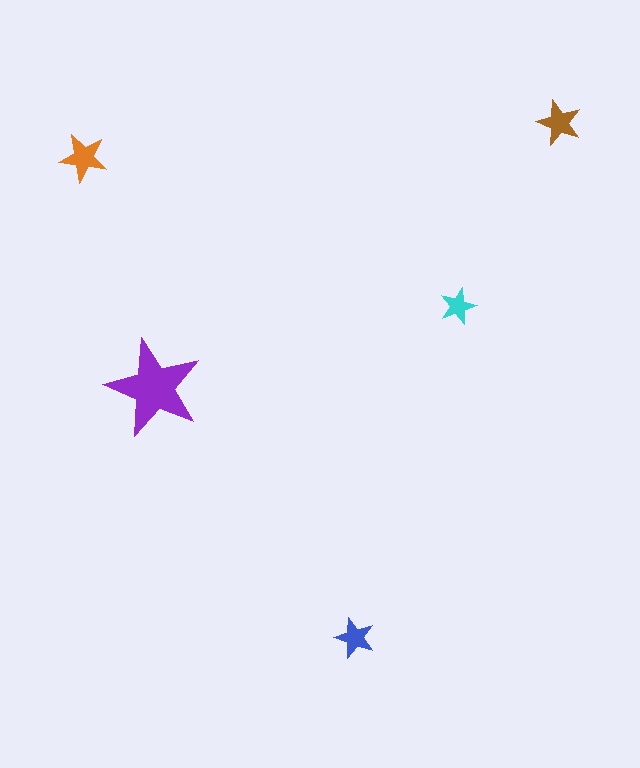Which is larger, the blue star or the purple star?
The purple one.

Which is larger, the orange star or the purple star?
The purple one.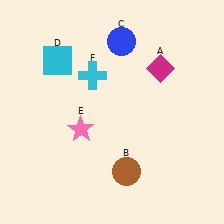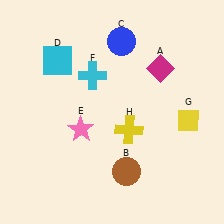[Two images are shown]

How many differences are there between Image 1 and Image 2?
There are 2 differences between the two images.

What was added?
A yellow diamond (G), a yellow cross (H) were added in Image 2.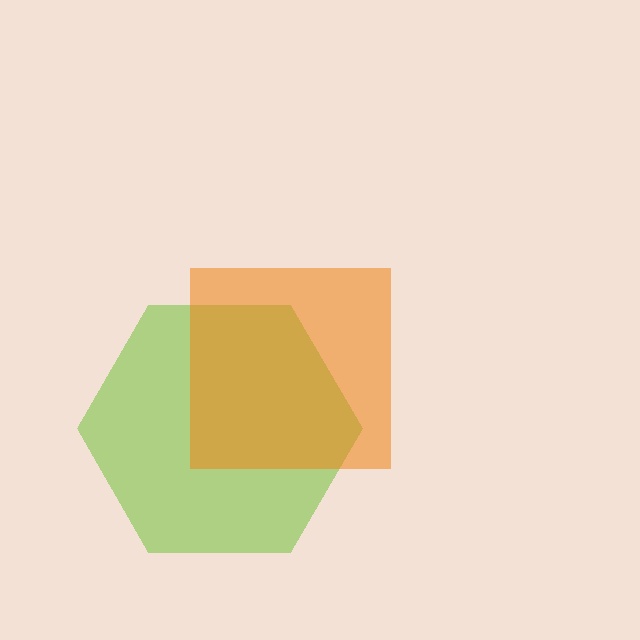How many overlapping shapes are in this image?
There are 2 overlapping shapes in the image.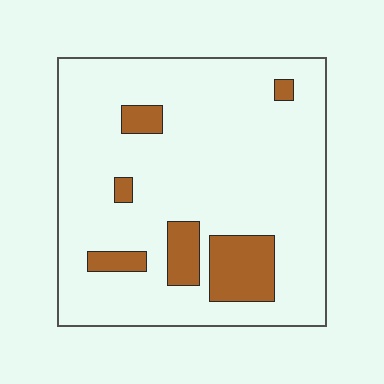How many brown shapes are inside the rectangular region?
6.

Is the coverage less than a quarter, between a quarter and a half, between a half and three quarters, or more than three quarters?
Less than a quarter.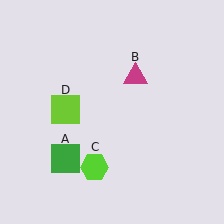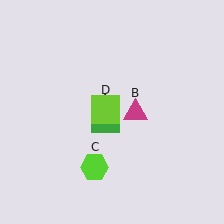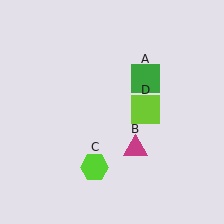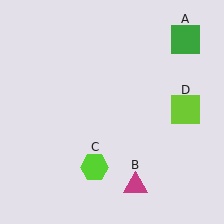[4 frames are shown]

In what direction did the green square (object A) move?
The green square (object A) moved up and to the right.